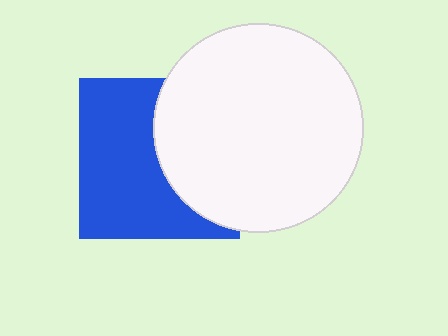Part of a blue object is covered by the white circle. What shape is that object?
It is a square.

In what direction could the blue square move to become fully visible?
The blue square could move left. That would shift it out from behind the white circle entirely.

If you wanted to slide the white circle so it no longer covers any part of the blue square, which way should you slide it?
Slide it right — that is the most direct way to separate the two shapes.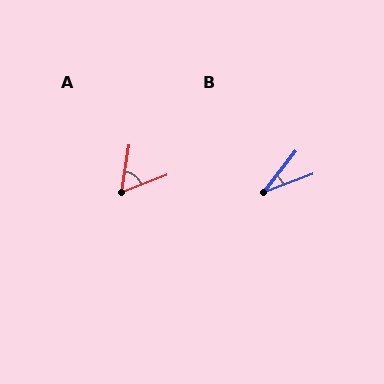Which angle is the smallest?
B, at approximately 31 degrees.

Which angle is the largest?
A, at approximately 60 degrees.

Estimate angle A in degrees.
Approximately 60 degrees.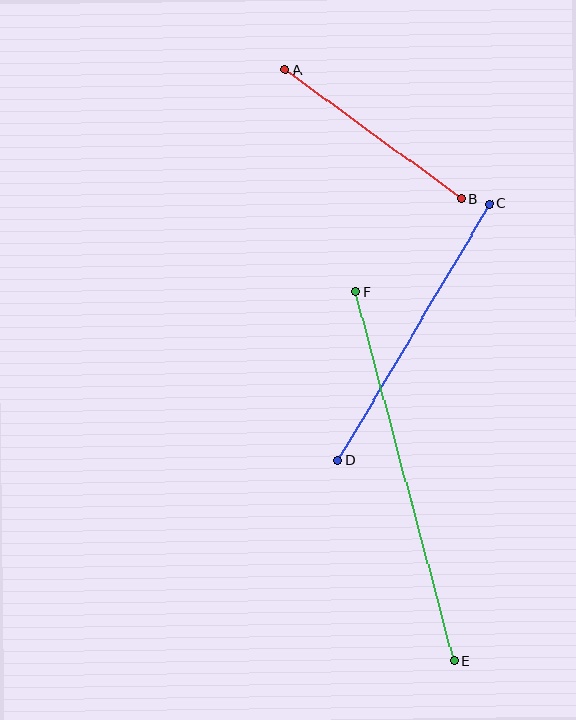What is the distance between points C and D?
The distance is approximately 298 pixels.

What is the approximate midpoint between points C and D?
The midpoint is at approximately (414, 332) pixels.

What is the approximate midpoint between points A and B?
The midpoint is at approximately (373, 134) pixels.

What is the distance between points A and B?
The distance is approximately 218 pixels.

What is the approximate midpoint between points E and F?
The midpoint is at approximately (405, 477) pixels.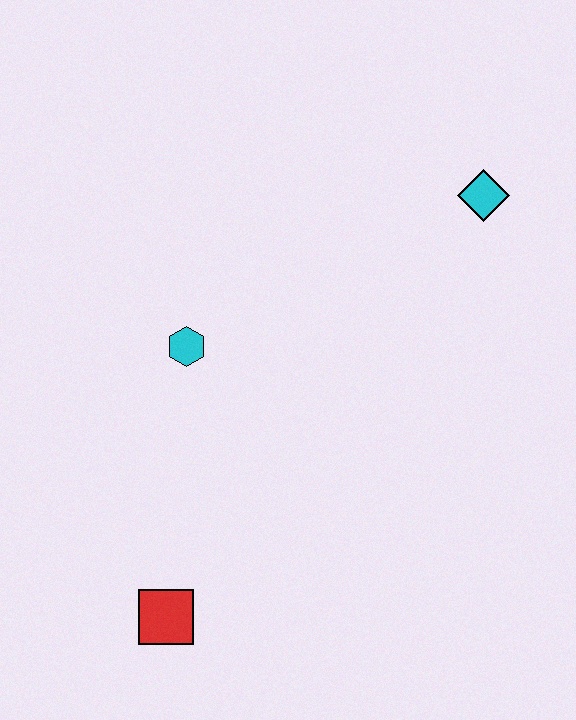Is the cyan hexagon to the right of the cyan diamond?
No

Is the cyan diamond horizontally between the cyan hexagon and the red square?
No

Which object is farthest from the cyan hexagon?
The cyan diamond is farthest from the cyan hexagon.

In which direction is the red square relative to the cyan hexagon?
The red square is below the cyan hexagon.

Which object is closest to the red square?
The cyan hexagon is closest to the red square.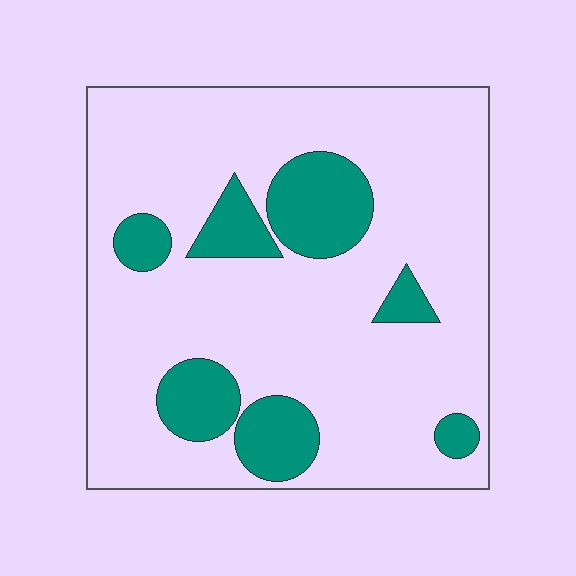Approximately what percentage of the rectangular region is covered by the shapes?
Approximately 20%.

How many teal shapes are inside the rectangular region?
7.